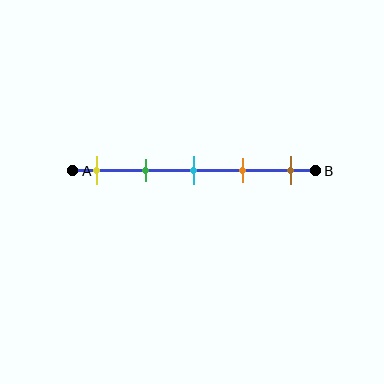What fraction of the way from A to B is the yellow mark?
The yellow mark is approximately 10% (0.1) of the way from A to B.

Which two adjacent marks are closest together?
The cyan and orange marks are the closest adjacent pair.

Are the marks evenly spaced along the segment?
Yes, the marks are approximately evenly spaced.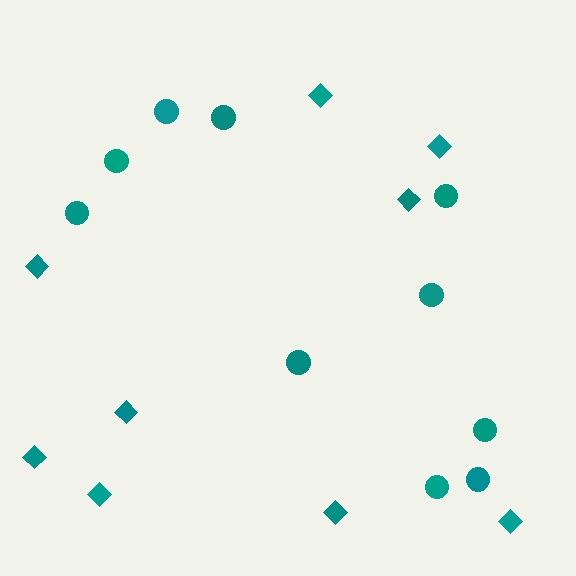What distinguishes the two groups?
There are 2 groups: one group of circles (10) and one group of diamonds (9).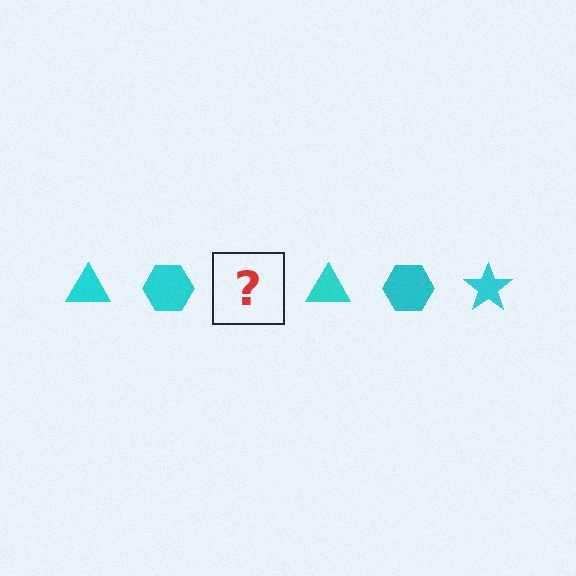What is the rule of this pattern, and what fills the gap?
The rule is that the pattern cycles through triangle, hexagon, star shapes in cyan. The gap should be filled with a cyan star.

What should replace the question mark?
The question mark should be replaced with a cyan star.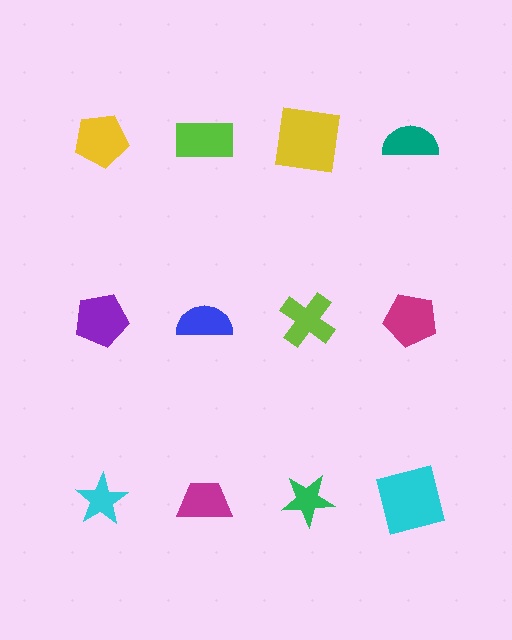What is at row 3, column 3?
A green star.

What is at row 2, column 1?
A purple pentagon.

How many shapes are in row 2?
4 shapes.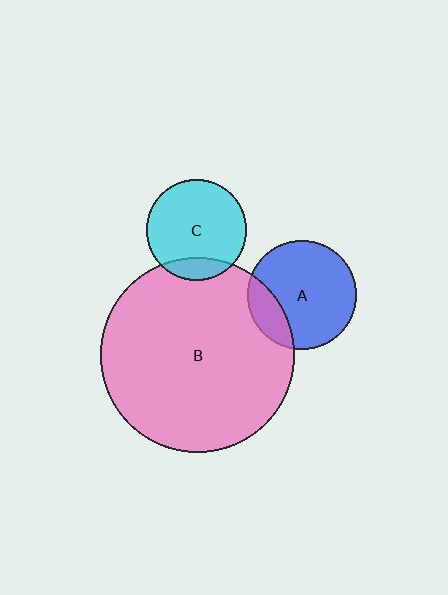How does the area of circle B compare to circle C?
Approximately 3.7 times.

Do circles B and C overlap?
Yes.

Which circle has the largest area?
Circle B (pink).